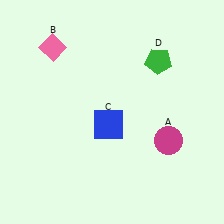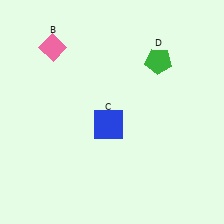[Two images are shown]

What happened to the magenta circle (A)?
The magenta circle (A) was removed in Image 2. It was in the bottom-right area of Image 1.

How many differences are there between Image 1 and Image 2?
There is 1 difference between the two images.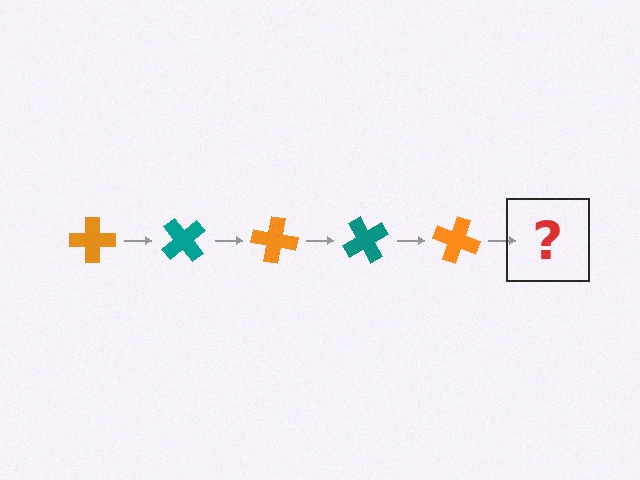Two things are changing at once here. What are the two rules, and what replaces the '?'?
The two rules are that it rotates 50 degrees each step and the color cycles through orange and teal. The '?' should be a teal cross, rotated 250 degrees from the start.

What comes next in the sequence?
The next element should be a teal cross, rotated 250 degrees from the start.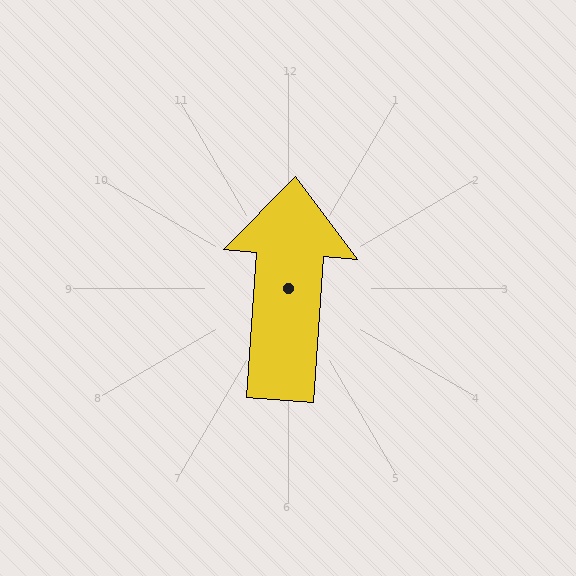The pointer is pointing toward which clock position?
Roughly 12 o'clock.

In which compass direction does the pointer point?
North.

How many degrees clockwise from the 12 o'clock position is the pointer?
Approximately 4 degrees.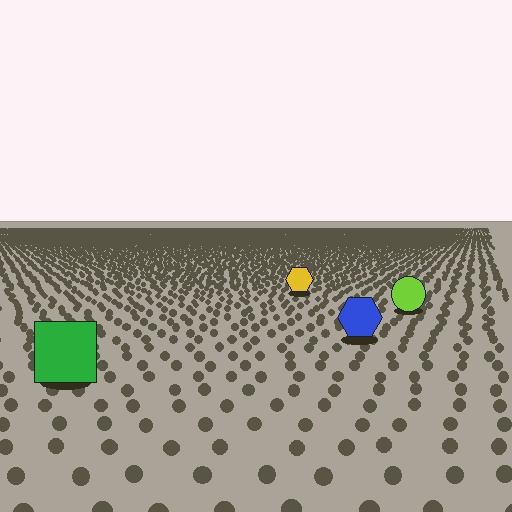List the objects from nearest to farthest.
From nearest to farthest: the green square, the blue hexagon, the lime circle, the yellow hexagon.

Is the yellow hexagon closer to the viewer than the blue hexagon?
No. The blue hexagon is closer — you can tell from the texture gradient: the ground texture is coarser near it.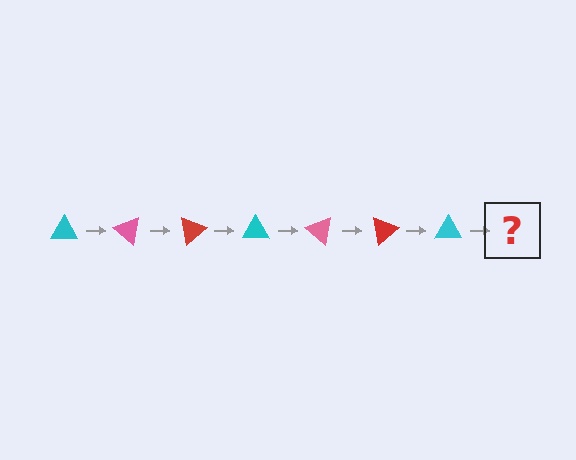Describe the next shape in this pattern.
It should be a pink triangle, rotated 280 degrees from the start.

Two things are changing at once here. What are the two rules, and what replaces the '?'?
The two rules are that it rotates 40 degrees each step and the color cycles through cyan, pink, and red. The '?' should be a pink triangle, rotated 280 degrees from the start.